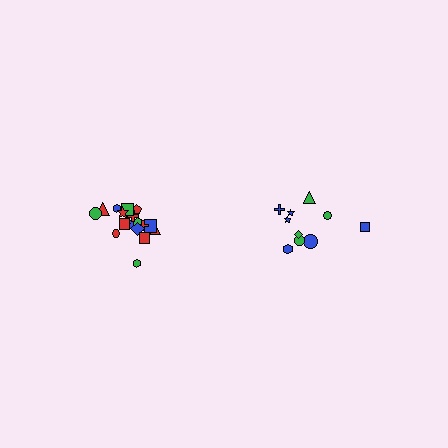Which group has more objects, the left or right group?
The left group.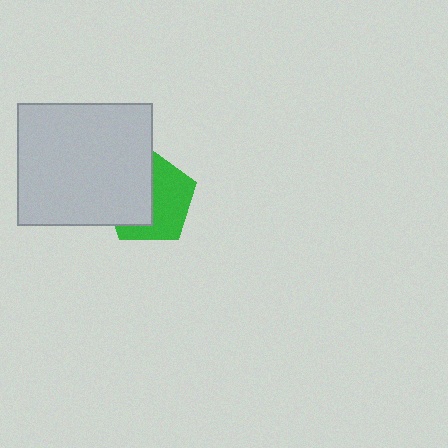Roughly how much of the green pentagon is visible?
About half of it is visible (roughly 51%).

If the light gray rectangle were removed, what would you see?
You would see the complete green pentagon.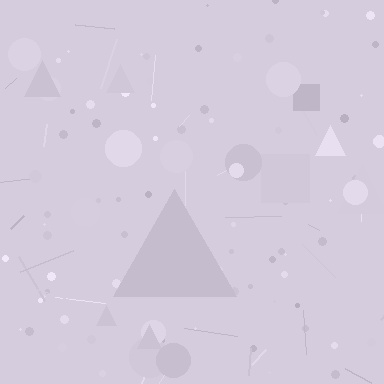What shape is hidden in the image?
A triangle is hidden in the image.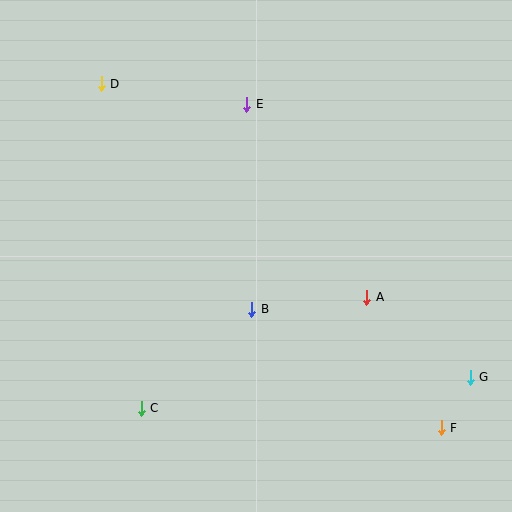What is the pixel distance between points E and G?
The distance between E and G is 353 pixels.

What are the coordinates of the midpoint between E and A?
The midpoint between E and A is at (307, 201).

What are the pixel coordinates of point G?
Point G is at (470, 377).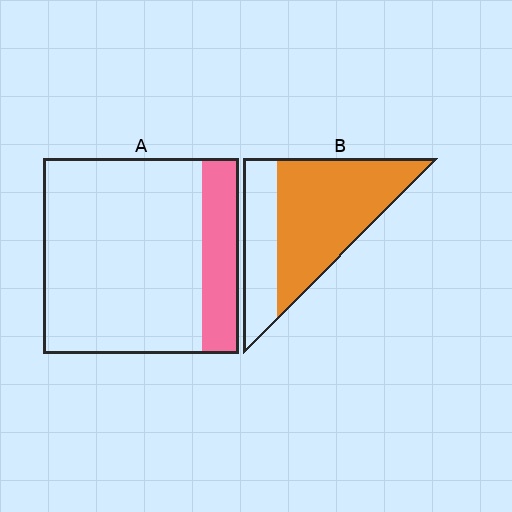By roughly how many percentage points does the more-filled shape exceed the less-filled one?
By roughly 50 percentage points (B over A).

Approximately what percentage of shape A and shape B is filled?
A is approximately 20% and B is approximately 70%.